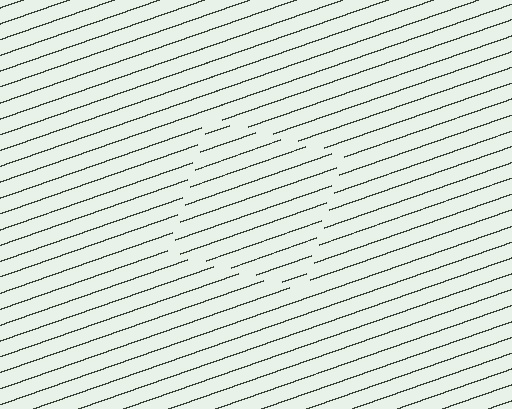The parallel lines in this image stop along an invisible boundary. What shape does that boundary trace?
An illusory square. The interior of the shape contains the same grating, shifted by half a period — the contour is defined by the phase discontinuity where line-ends from the inner and outer gratings abut.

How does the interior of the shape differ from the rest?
The interior of the shape contains the same grating, shifted by half a period — the contour is defined by the phase discontinuity where line-ends from the inner and outer gratings abut.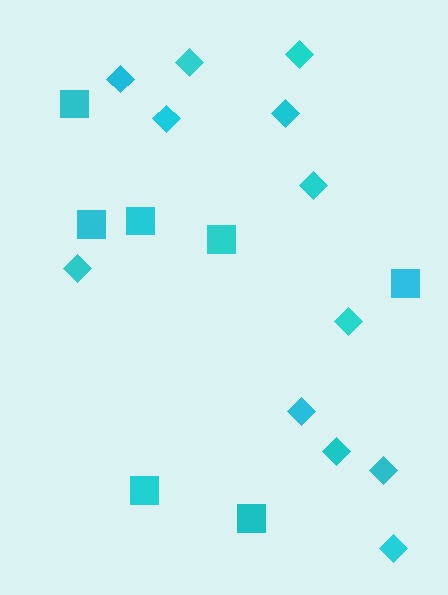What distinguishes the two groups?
There are 2 groups: one group of squares (7) and one group of diamonds (12).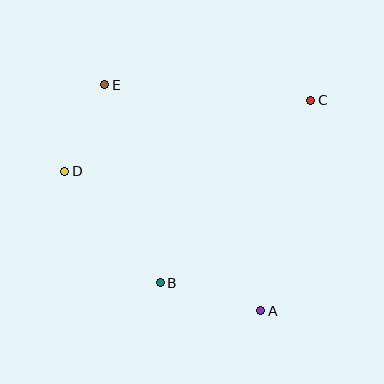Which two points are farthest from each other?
Points A and E are farthest from each other.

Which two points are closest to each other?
Points D and E are closest to each other.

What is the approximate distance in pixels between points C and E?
The distance between C and E is approximately 207 pixels.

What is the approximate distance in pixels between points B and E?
The distance between B and E is approximately 206 pixels.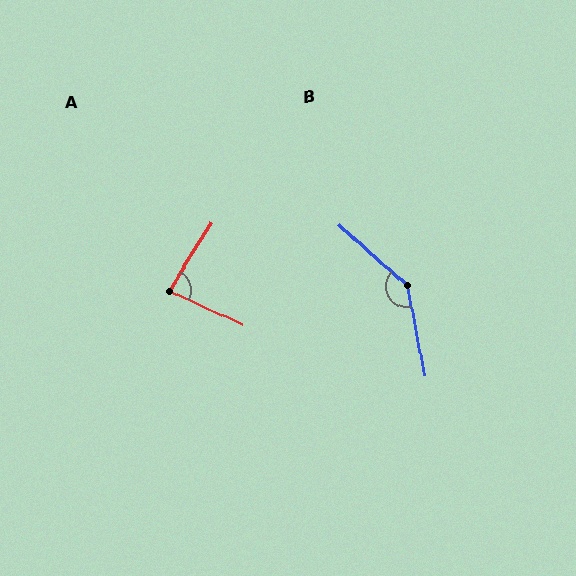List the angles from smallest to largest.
A (83°), B (142°).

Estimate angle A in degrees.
Approximately 83 degrees.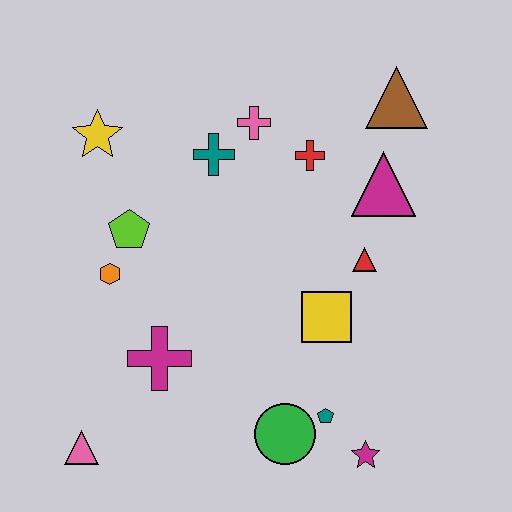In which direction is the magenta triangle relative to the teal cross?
The magenta triangle is to the right of the teal cross.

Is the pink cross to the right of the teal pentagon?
No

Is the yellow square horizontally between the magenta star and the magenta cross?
Yes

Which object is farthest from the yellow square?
The yellow star is farthest from the yellow square.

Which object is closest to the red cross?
The pink cross is closest to the red cross.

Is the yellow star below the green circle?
No